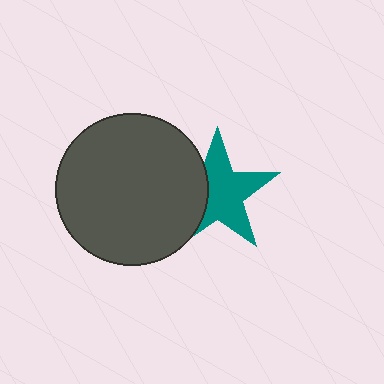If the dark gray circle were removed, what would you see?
You would see the complete teal star.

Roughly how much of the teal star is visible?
Most of it is visible (roughly 67%).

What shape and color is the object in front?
The object in front is a dark gray circle.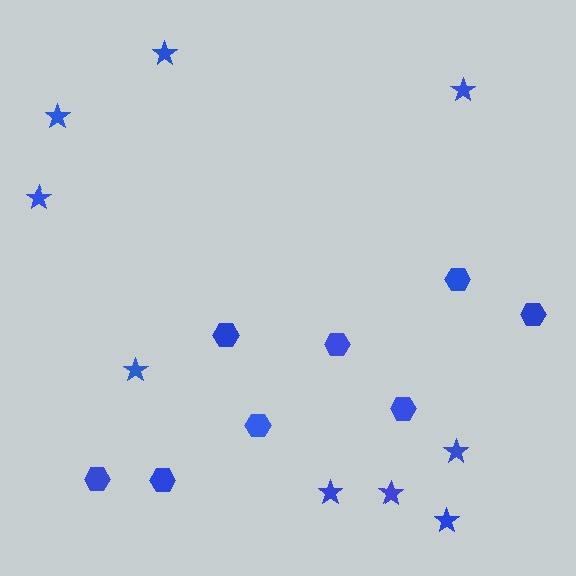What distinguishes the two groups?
There are 2 groups: one group of hexagons (8) and one group of stars (9).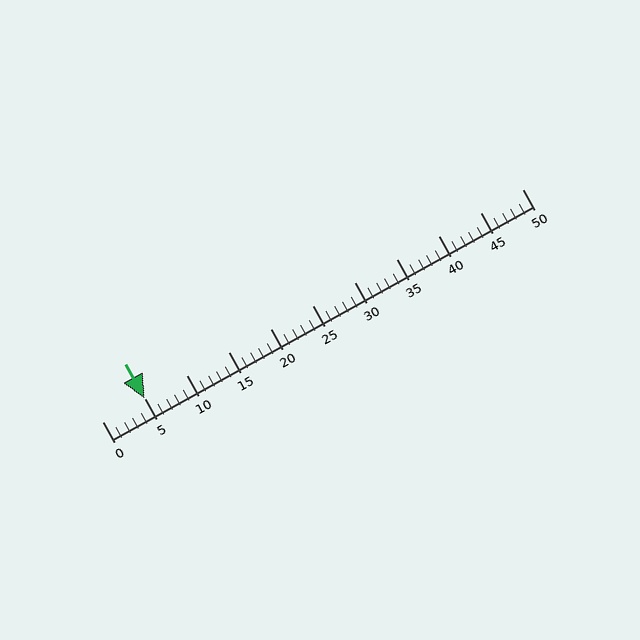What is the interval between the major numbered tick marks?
The major tick marks are spaced 5 units apart.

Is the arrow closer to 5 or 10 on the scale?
The arrow is closer to 5.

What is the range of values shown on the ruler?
The ruler shows values from 0 to 50.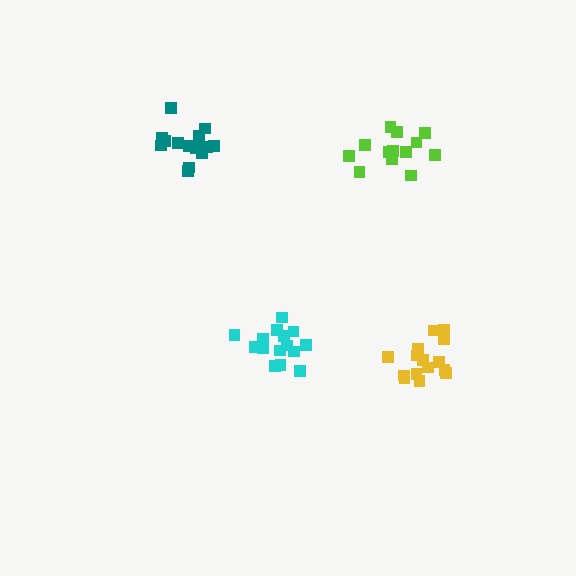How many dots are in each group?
Group 1: 15 dots, Group 2: 15 dots, Group 3: 16 dots, Group 4: 13 dots (59 total).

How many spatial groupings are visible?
There are 4 spatial groupings.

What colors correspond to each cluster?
The clusters are colored: cyan, teal, yellow, lime.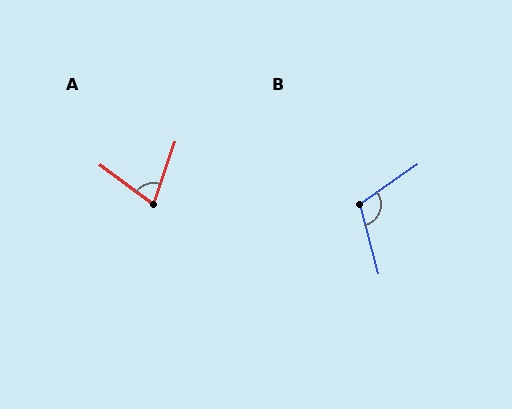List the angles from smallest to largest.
A (72°), B (110°).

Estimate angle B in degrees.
Approximately 110 degrees.